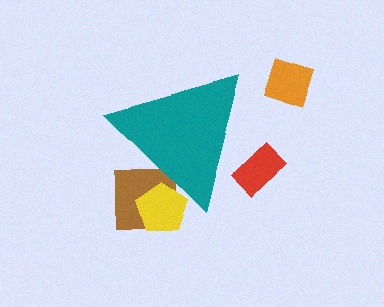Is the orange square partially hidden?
No, the orange square is fully visible.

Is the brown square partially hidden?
Yes, the brown square is partially hidden behind the teal triangle.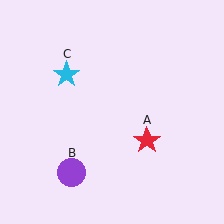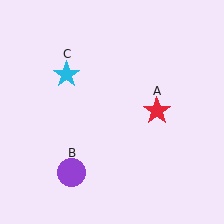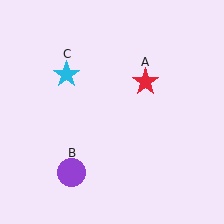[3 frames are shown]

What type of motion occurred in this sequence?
The red star (object A) rotated counterclockwise around the center of the scene.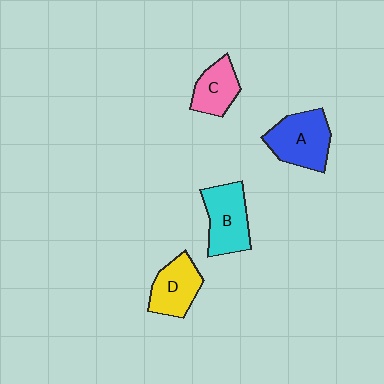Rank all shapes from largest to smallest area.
From largest to smallest: A (blue), B (cyan), D (yellow), C (pink).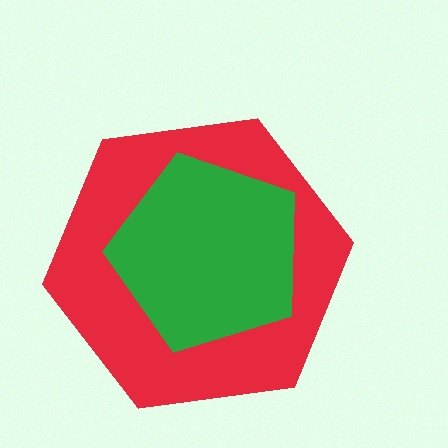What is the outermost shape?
The red hexagon.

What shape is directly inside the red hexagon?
The green pentagon.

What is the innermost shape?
The green pentagon.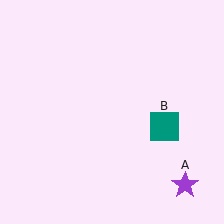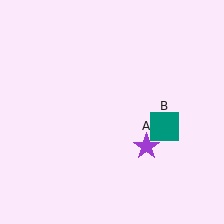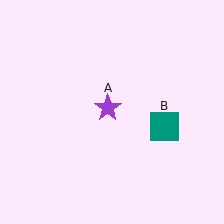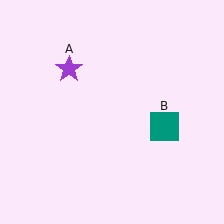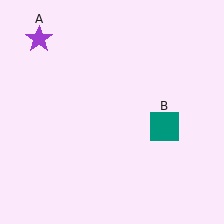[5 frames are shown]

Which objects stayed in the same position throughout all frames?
Teal square (object B) remained stationary.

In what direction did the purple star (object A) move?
The purple star (object A) moved up and to the left.